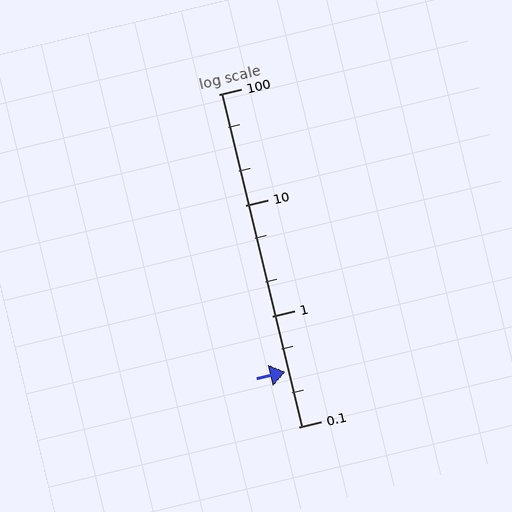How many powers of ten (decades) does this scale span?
The scale spans 3 decades, from 0.1 to 100.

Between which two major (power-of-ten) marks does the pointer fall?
The pointer is between 0.1 and 1.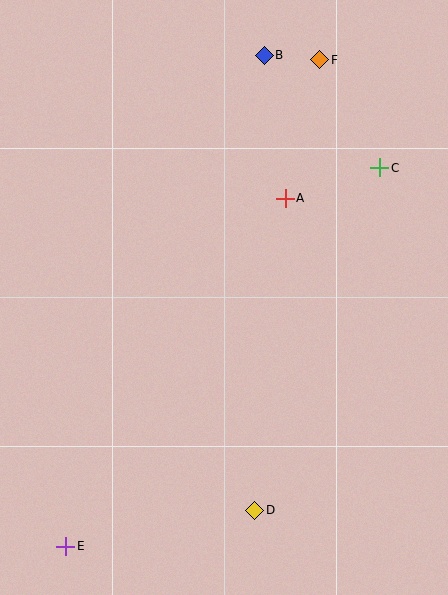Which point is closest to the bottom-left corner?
Point E is closest to the bottom-left corner.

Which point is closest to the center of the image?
Point A at (285, 198) is closest to the center.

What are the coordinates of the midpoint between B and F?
The midpoint between B and F is at (292, 58).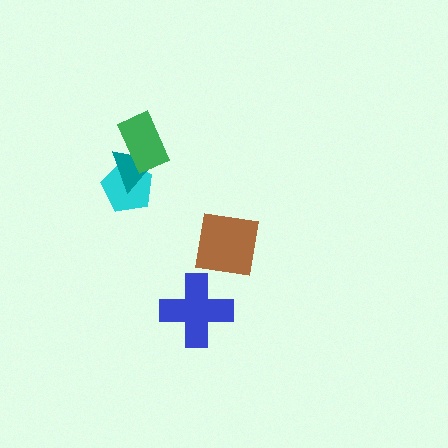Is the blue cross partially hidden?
No, no other shape covers it.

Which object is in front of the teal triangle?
The green rectangle is in front of the teal triangle.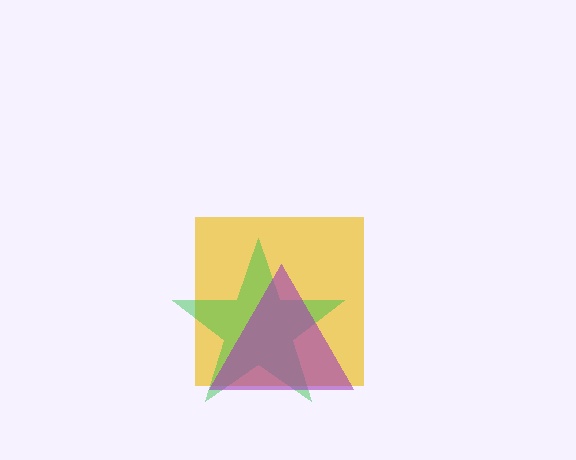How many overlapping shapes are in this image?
There are 3 overlapping shapes in the image.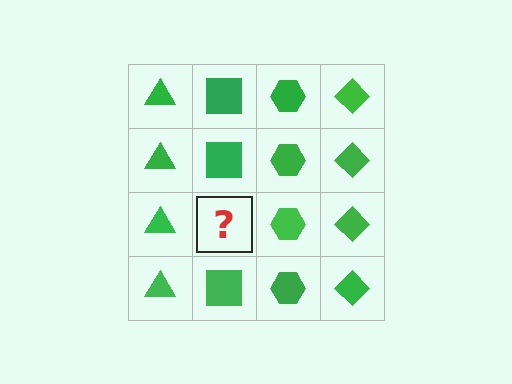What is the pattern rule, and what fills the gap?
The rule is that each column has a consistent shape. The gap should be filled with a green square.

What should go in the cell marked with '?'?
The missing cell should contain a green square.